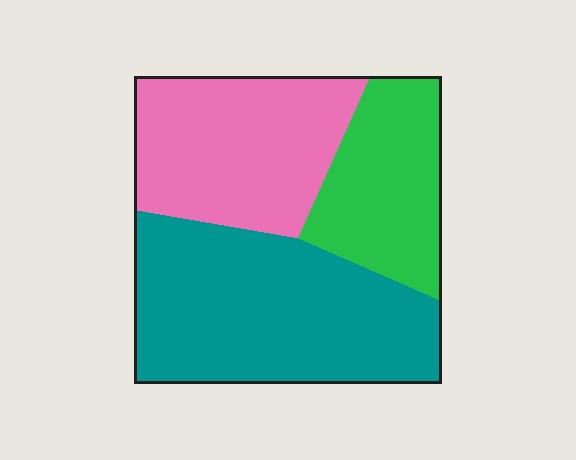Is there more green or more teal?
Teal.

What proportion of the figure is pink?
Pink covers 32% of the figure.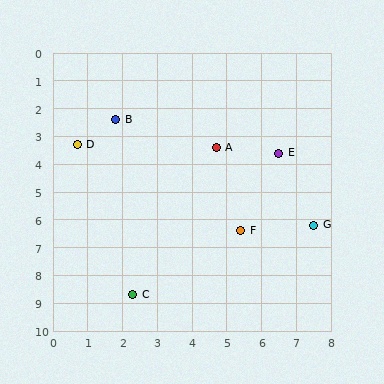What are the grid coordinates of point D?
Point D is at approximately (0.7, 3.3).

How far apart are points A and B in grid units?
Points A and B are about 3.1 grid units apart.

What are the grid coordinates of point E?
Point E is at approximately (6.5, 3.6).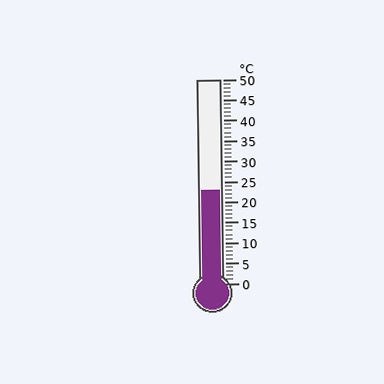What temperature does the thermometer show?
The thermometer shows approximately 23°C.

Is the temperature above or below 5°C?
The temperature is above 5°C.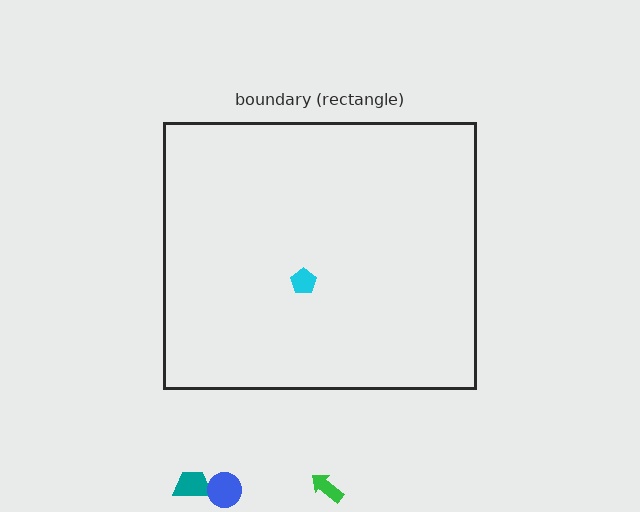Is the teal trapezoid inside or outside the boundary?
Outside.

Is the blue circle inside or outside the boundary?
Outside.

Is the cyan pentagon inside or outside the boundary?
Inside.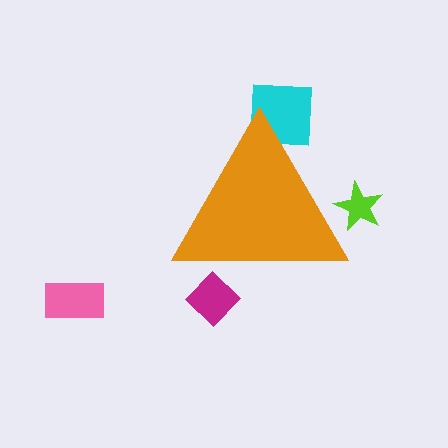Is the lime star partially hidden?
Yes, the lime star is partially hidden behind the orange triangle.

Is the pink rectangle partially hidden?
No, the pink rectangle is fully visible.